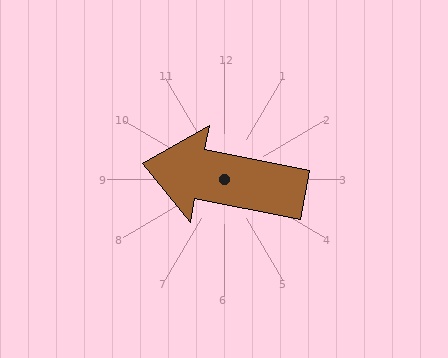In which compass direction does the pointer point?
West.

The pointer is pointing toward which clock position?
Roughly 9 o'clock.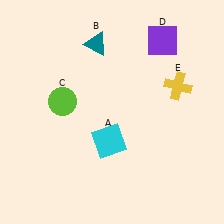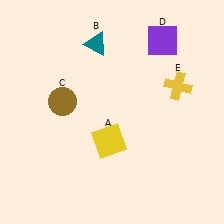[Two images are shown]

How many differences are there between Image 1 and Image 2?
There are 2 differences between the two images.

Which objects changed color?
A changed from cyan to yellow. C changed from lime to brown.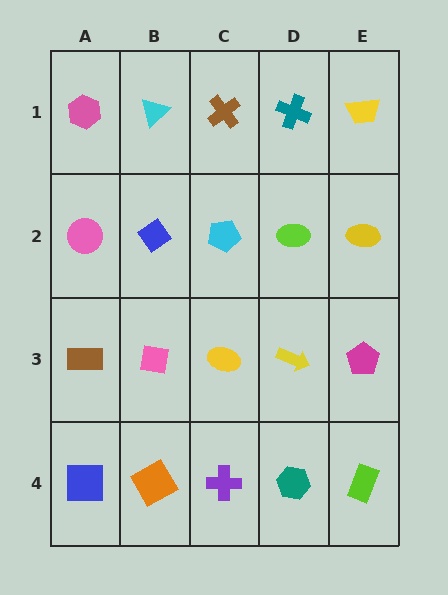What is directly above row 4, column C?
A yellow ellipse.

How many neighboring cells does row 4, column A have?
2.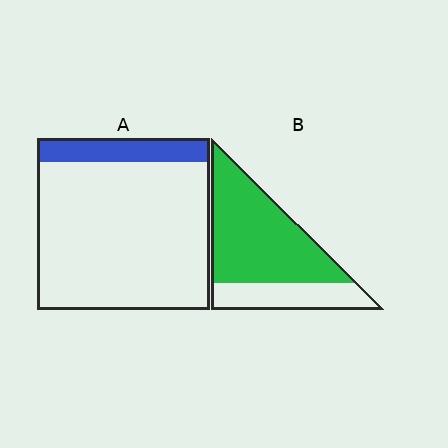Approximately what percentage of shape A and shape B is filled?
A is approximately 15% and B is approximately 70%.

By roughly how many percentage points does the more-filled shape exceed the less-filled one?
By roughly 55 percentage points (B over A).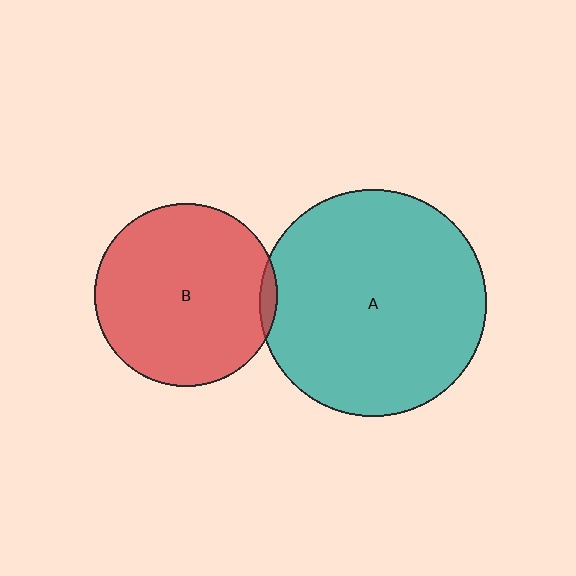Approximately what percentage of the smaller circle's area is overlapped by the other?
Approximately 5%.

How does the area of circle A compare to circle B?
Approximately 1.5 times.